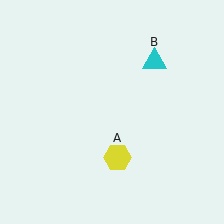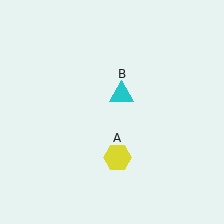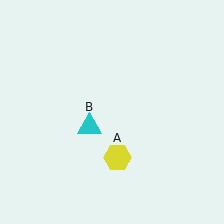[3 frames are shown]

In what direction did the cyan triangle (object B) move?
The cyan triangle (object B) moved down and to the left.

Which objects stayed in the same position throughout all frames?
Yellow hexagon (object A) remained stationary.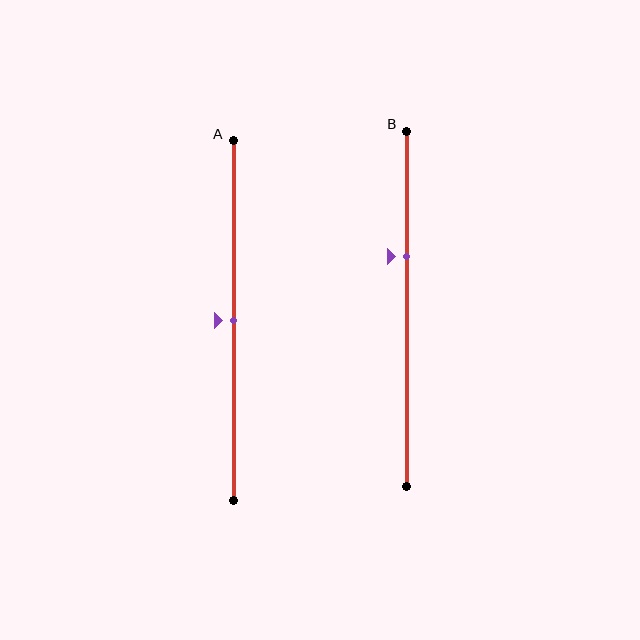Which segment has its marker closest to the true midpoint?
Segment A has its marker closest to the true midpoint.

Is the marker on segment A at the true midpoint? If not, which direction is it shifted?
Yes, the marker on segment A is at the true midpoint.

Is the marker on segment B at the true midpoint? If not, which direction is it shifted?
No, the marker on segment B is shifted upward by about 15% of the segment length.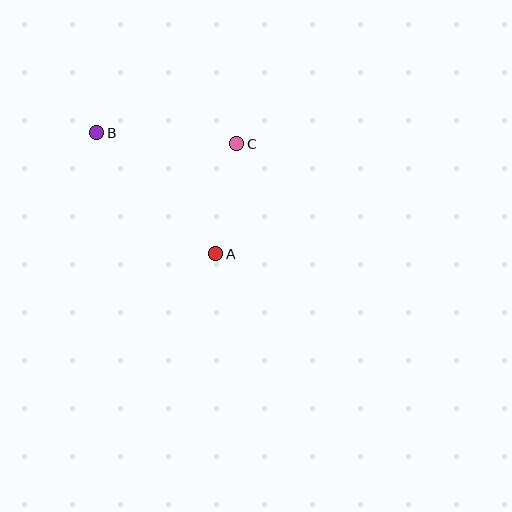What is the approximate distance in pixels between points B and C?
The distance between B and C is approximately 141 pixels.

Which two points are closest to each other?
Points A and C are closest to each other.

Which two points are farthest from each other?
Points A and B are farthest from each other.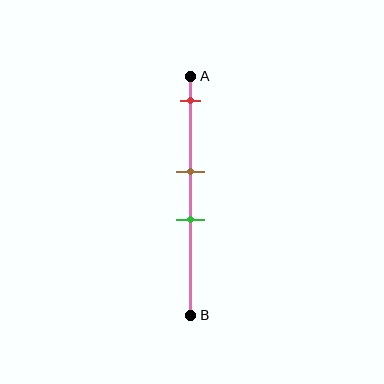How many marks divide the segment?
There are 3 marks dividing the segment.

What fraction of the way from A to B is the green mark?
The green mark is approximately 60% (0.6) of the way from A to B.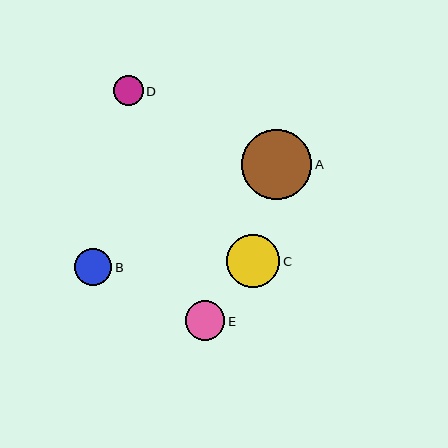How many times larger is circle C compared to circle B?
Circle C is approximately 1.4 times the size of circle B.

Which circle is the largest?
Circle A is the largest with a size of approximately 70 pixels.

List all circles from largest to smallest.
From largest to smallest: A, C, E, B, D.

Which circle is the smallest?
Circle D is the smallest with a size of approximately 30 pixels.